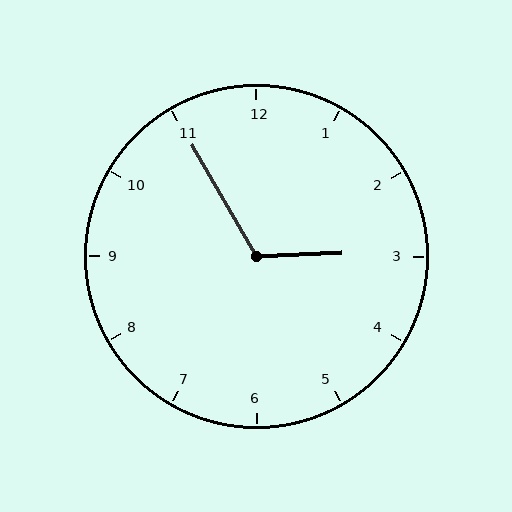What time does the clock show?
2:55.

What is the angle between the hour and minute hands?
Approximately 118 degrees.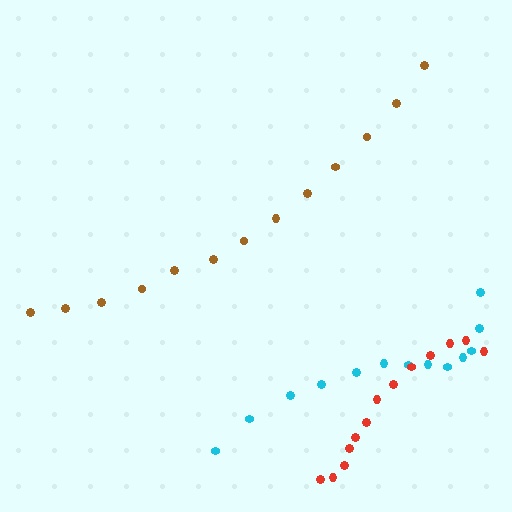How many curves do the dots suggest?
There are 3 distinct paths.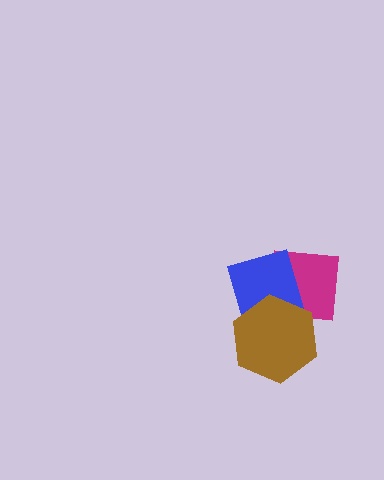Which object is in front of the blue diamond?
The brown hexagon is in front of the blue diamond.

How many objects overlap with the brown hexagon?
2 objects overlap with the brown hexagon.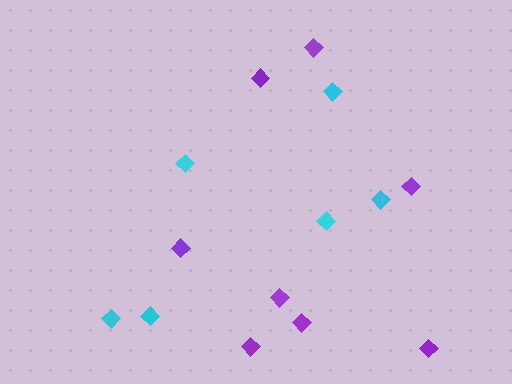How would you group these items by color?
There are 2 groups: one group of cyan diamonds (6) and one group of purple diamonds (8).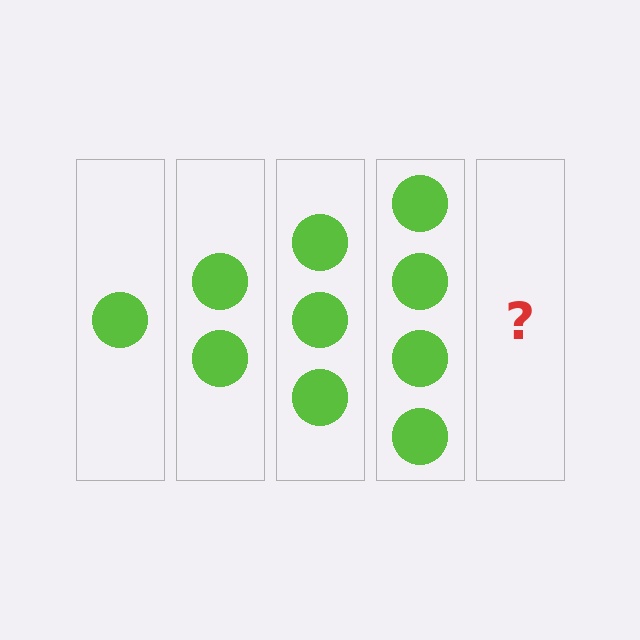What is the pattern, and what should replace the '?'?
The pattern is that each step adds one more circle. The '?' should be 5 circles.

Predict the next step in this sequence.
The next step is 5 circles.